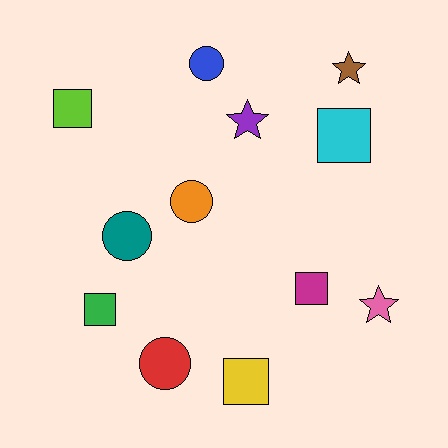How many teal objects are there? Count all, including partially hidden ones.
There is 1 teal object.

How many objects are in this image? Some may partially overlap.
There are 12 objects.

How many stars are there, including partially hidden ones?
There are 3 stars.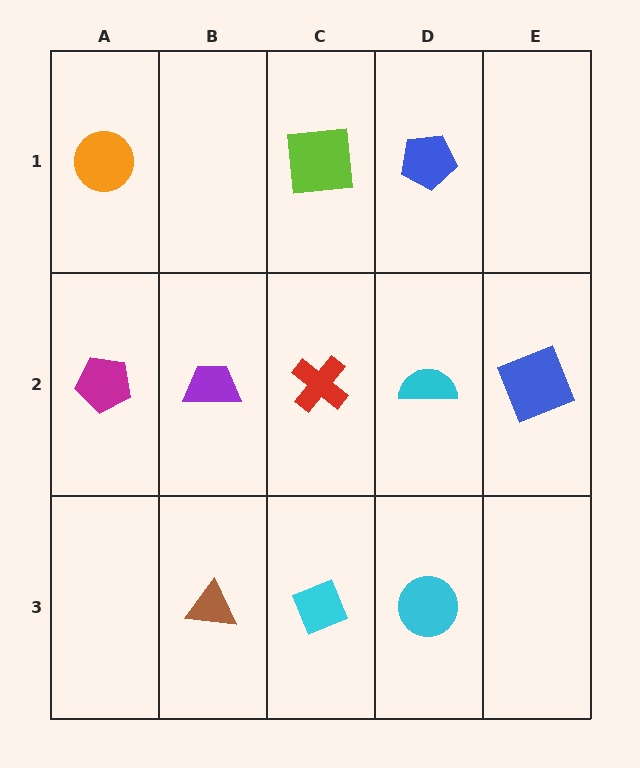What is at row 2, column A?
A magenta pentagon.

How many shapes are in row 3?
3 shapes.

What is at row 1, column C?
A lime square.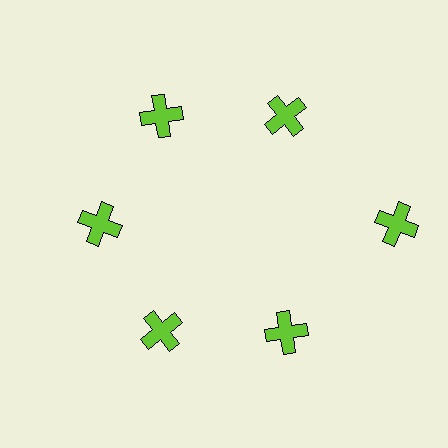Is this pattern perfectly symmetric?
No. The 6 lime crosses are arranged in a ring, but one element near the 3 o'clock position is pushed outward from the center, breaking the 6-fold rotational symmetry.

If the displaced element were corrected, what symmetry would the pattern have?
It would have 6-fold rotational symmetry — the pattern would map onto itself every 60 degrees.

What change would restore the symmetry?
The symmetry would be restored by moving it inward, back onto the ring so that all 6 crosses sit at equal angles and equal distance from the center.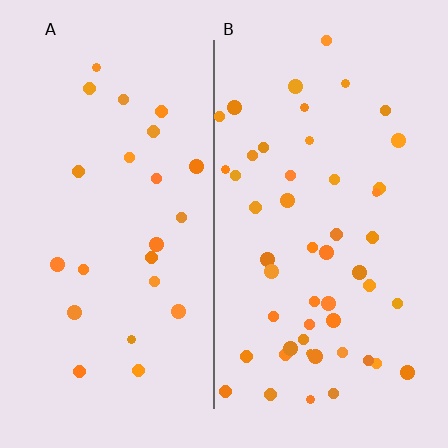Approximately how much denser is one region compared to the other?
Approximately 2.1× — region B over region A.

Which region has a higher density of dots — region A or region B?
B (the right).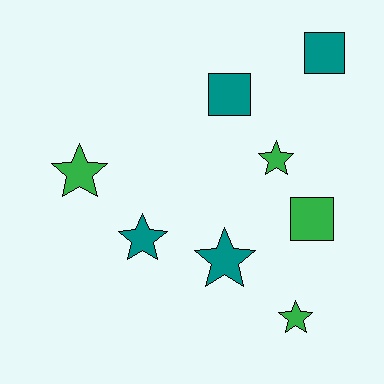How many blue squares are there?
There are no blue squares.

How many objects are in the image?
There are 8 objects.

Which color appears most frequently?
Green, with 4 objects.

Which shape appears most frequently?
Star, with 5 objects.